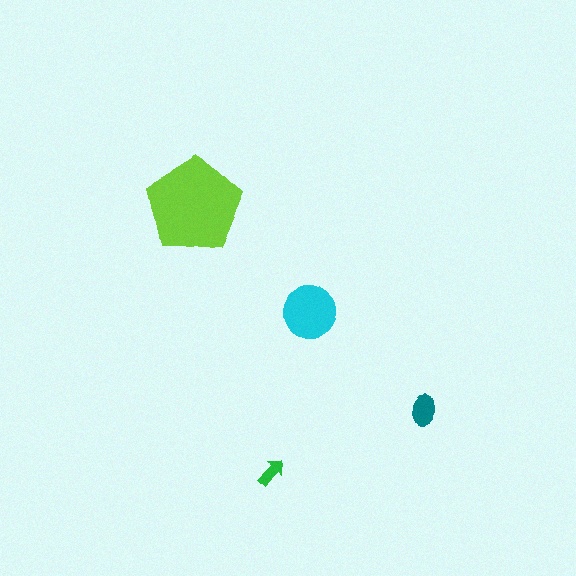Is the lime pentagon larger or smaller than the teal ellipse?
Larger.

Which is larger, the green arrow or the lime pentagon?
The lime pentagon.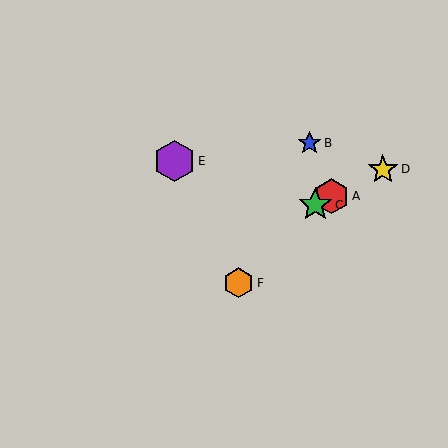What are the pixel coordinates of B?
Object B is at (309, 143).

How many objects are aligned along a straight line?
3 objects (A, C, D) are aligned along a straight line.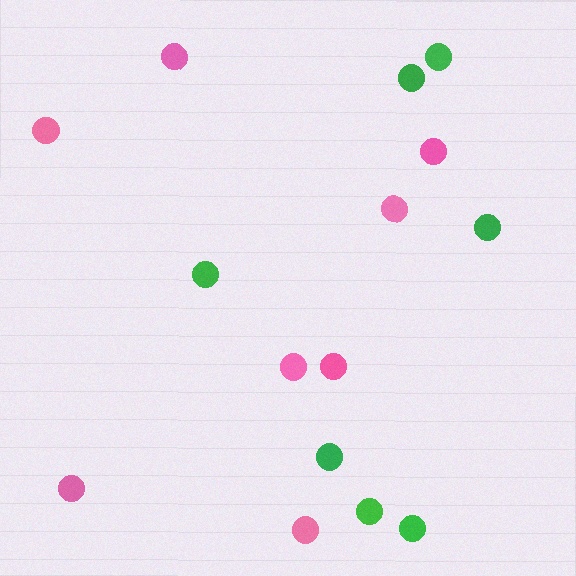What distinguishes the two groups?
There are 2 groups: one group of pink circles (8) and one group of green circles (7).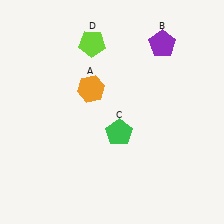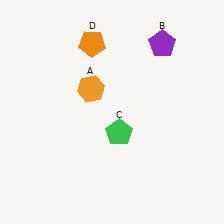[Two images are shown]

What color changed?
The pentagon (D) changed from lime in Image 1 to orange in Image 2.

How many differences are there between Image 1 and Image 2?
There is 1 difference between the two images.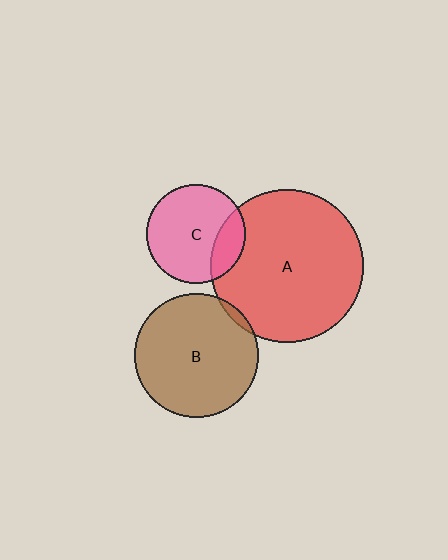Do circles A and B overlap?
Yes.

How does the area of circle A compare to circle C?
Approximately 2.4 times.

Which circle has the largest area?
Circle A (red).